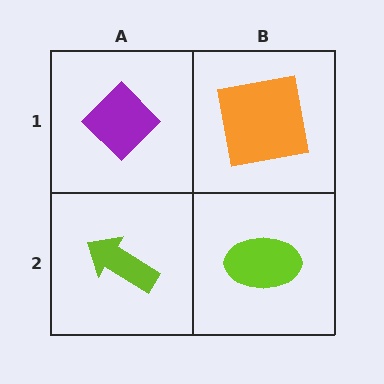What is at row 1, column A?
A purple diamond.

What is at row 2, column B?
A lime ellipse.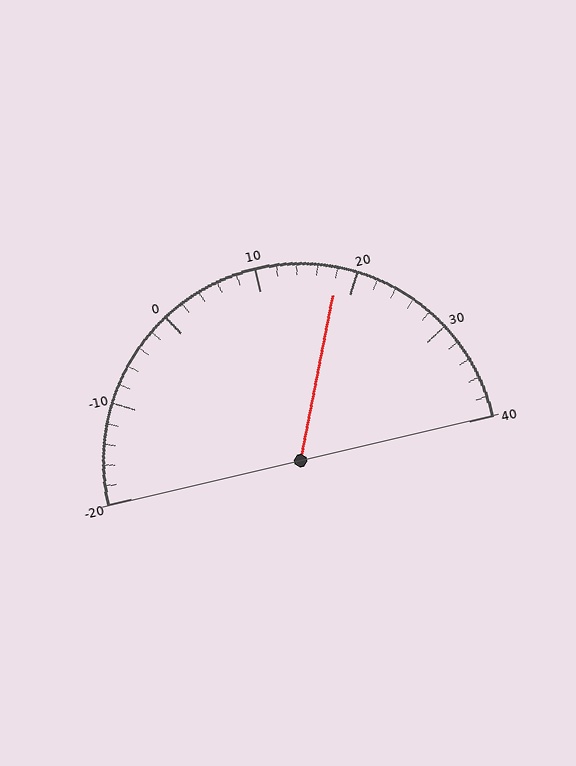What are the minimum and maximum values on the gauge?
The gauge ranges from -20 to 40.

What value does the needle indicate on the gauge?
The needle indicates approximately 18.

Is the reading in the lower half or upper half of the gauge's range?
The reading is in the upper half of the range (-20 to 40).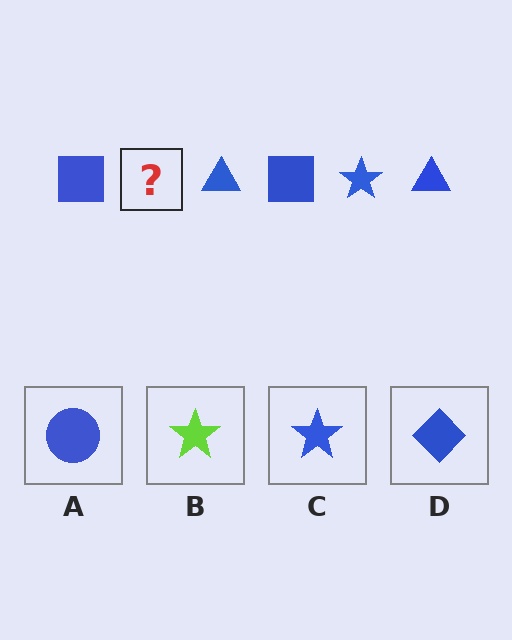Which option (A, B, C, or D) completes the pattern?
C.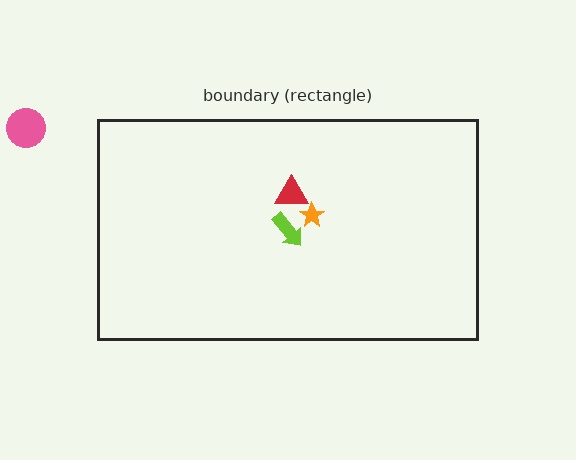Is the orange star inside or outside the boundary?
Inside.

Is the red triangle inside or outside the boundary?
Inside.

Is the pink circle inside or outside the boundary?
Outside.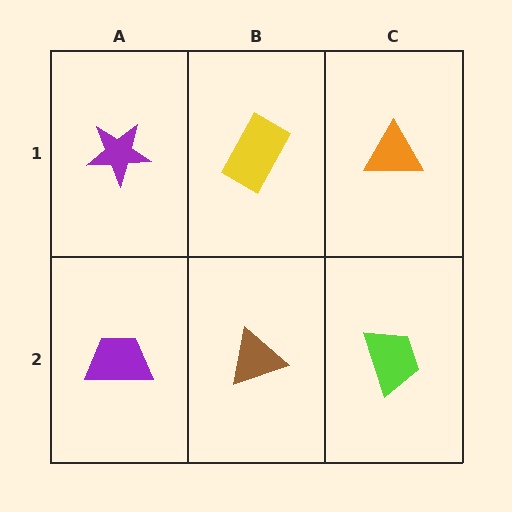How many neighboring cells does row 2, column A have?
2.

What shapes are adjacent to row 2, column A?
A purple star (row 1, column A), a brown triangle (row 2, column B).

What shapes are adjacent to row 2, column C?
An orange triangle (row 1, column C), a brown triangle (row 2, column B).